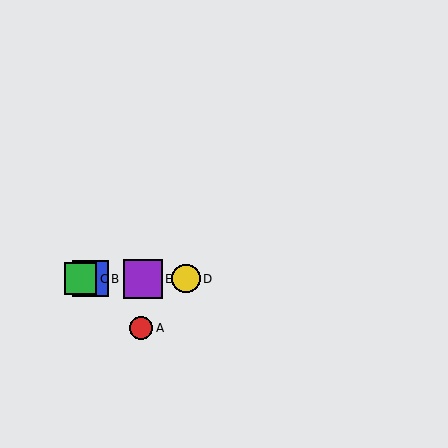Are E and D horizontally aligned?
Yes, both are at y≈279.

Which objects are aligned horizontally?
Objects B, C, D, E are aligned horizontally.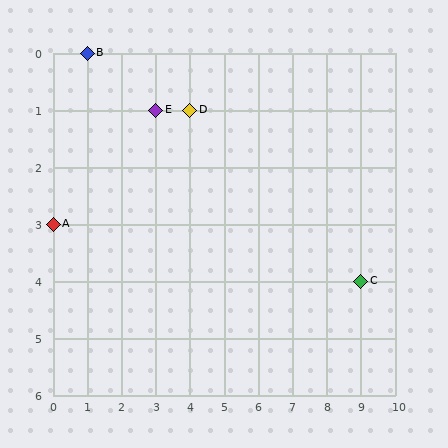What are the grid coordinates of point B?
Point B is at grid coordinates (1, 0).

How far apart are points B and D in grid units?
Points B and D are 3 columns and 1 row apart (about 3.2 grid units diagonally).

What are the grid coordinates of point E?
Point E is at grid coordinates (3, 1).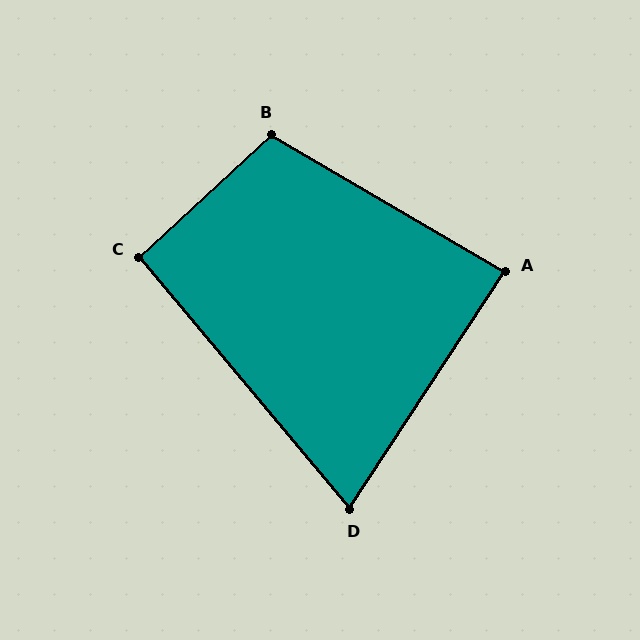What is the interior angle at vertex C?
Approximately 93 degrees (approximately right).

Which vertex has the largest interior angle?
B, at approximately 107 degrees.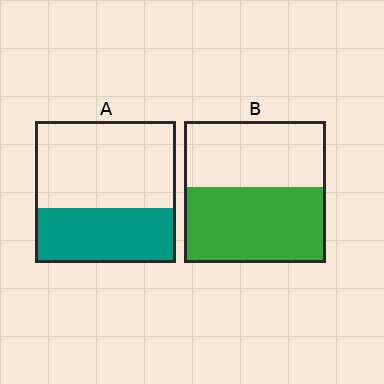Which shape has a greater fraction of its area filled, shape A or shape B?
Shape B.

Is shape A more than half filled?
No.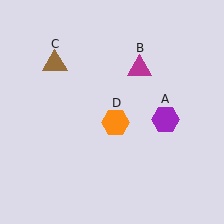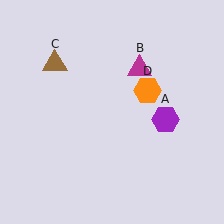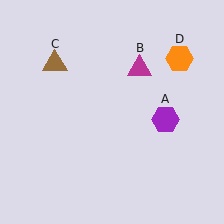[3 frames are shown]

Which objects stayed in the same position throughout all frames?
Purple hexagon (object A) and magenta triangle (object B) and brown triangle (object C) remained stationary.